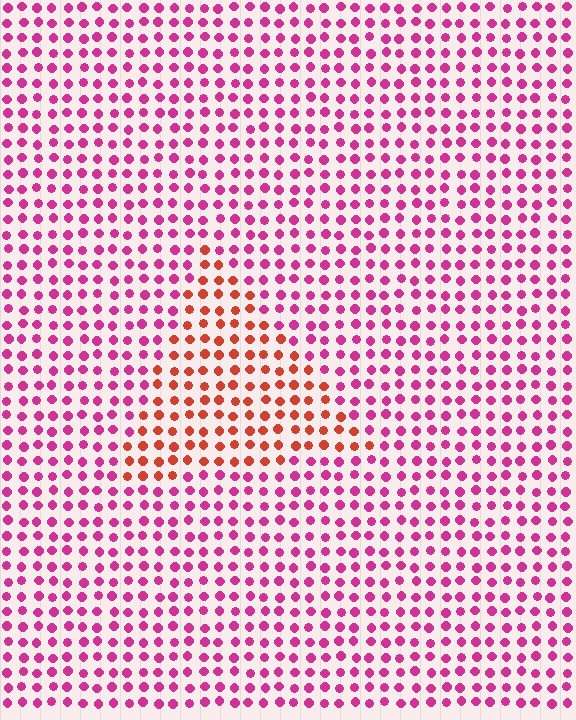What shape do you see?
I see a triangle.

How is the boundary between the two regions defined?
The boundary is defined purely by a slight shift in hue (about 44 degrees). Spacing, size, and orientation are identical on both sides.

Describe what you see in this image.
The image is filled with small magenta elements in a uniform arrangement. A triangle-shaped region is visible where the elements are tinted to a slightly different hue, forming a subtle color boundary.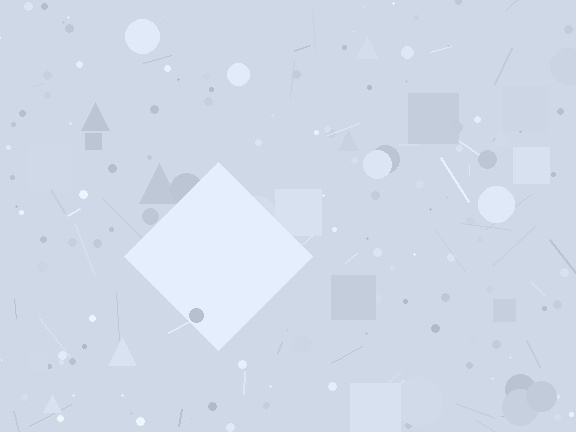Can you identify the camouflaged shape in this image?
The camouflaged shape is a diamond.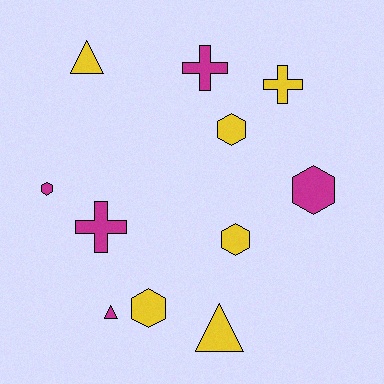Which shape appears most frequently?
Hexagon, with 5 objects.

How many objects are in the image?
There are 11 objects.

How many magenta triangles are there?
There is 1 magenta triangle.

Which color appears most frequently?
Yellow, with 6 objects.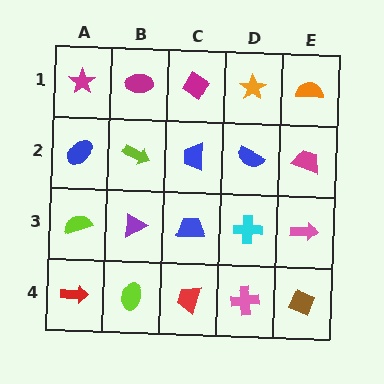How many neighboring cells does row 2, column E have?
3.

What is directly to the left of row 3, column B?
A lime semicircle.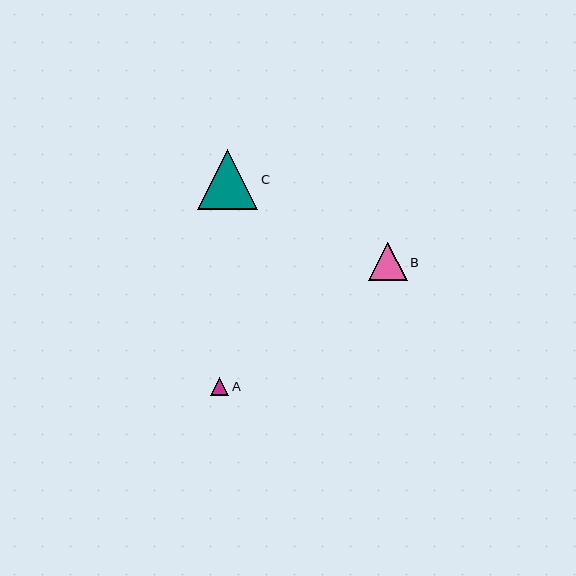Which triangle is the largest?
Triangle C is the largest with a size of approximately 60 pixels.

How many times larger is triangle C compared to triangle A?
Triangle C is approximately 3.3 times the size of triangle A.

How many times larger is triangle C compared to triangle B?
Triangle C is approximately 1.6 times the size of triangle B.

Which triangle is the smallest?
Triangle A is the smallest with a size of approximately 18 pixels.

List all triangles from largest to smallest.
From largest to smallest: C, B, A.